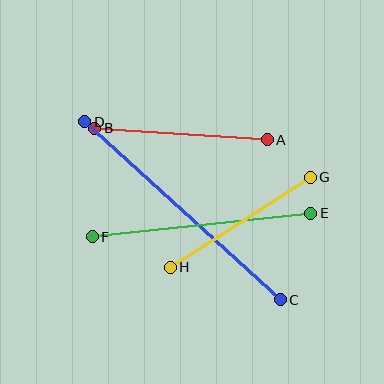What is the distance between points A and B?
The distance is approximately 173 pixels.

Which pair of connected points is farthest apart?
Points C and D are farthest apart.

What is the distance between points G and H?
The distance is approximately 166 pixels.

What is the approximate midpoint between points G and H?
The midpoint is at approximately (240, 222) pixels.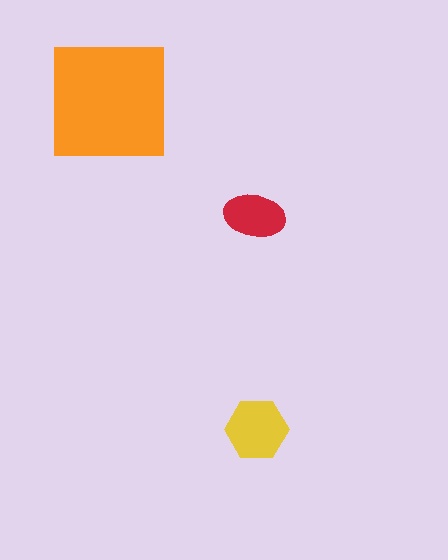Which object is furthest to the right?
The yellow hexagon is rightmost.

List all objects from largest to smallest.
The orange square, the yellow hexagon, the red ellipse.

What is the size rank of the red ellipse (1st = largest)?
3rd.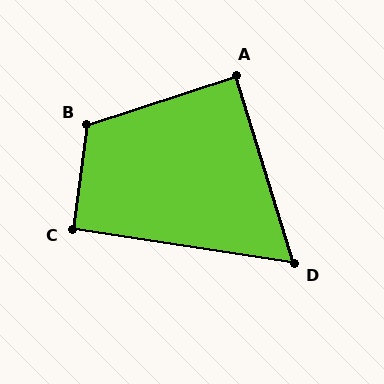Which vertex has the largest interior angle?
B, at approximately 116 degrees.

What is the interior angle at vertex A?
Approximately 89 degrees (approximately right).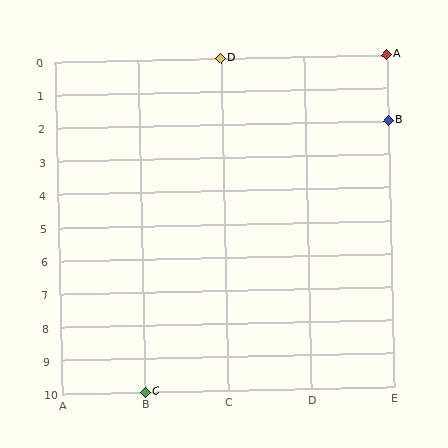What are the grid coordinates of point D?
Point D is at grid coordinates (C, 0).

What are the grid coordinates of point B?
Point B is at grid coordinates (E, 2).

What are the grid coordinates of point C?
Point C is at grid coordinates (B, 10).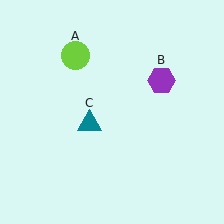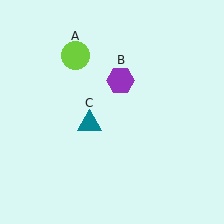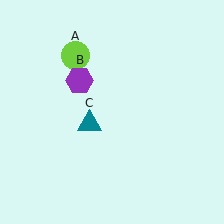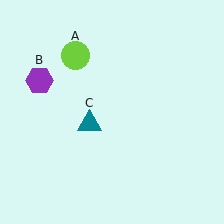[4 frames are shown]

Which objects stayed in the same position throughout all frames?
Lime circle (object A) and teal triangle (object C) remained stationary.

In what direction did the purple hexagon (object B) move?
The purple hexagon (object B) moved left.